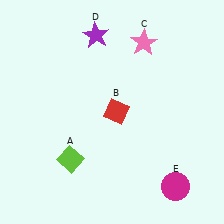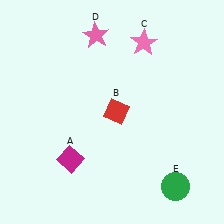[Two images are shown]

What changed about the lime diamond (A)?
In Image 1, A is lime. In Image 2, it changed to magenta.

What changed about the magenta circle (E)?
In Image 1, E is magenta. In Image 2, it changed to green.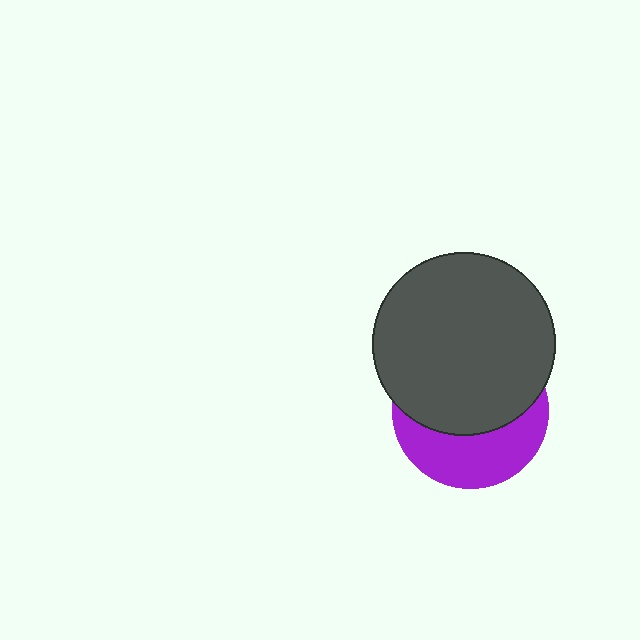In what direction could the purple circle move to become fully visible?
The purple circle could move down. That would shift it out from behind the dark gray circle entirely.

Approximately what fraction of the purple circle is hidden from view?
Roughly 59% of the purple circle is hidden behind the dark gray circle.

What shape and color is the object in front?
The object in front is a dark gray circle.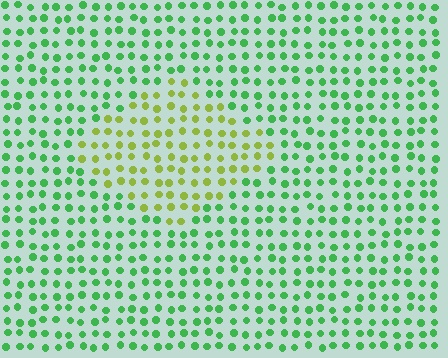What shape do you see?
I see a diamond.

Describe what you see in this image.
The image is filled with small green elements in a uniform arrangement. A diamond-shaped region is visible where the elements are tinted to a slightly different hue, forming a subtle color boundary.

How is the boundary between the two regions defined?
The boundary is defined purely by a slight shift in hue (about 48 degrees). Spacing, size, and orientation are identical on both sides.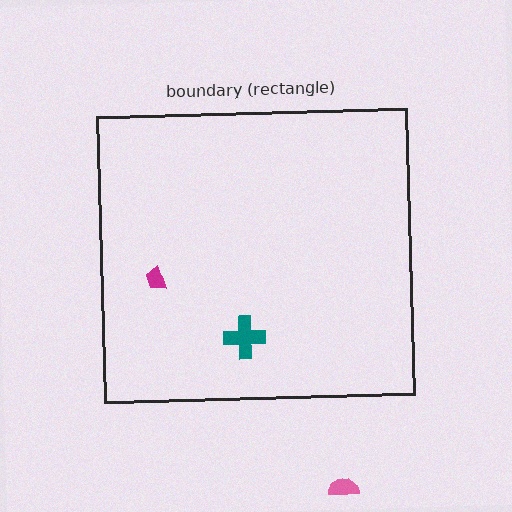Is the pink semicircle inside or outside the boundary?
Outside.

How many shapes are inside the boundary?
2 inside, 1 outside.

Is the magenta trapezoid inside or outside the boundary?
Inside.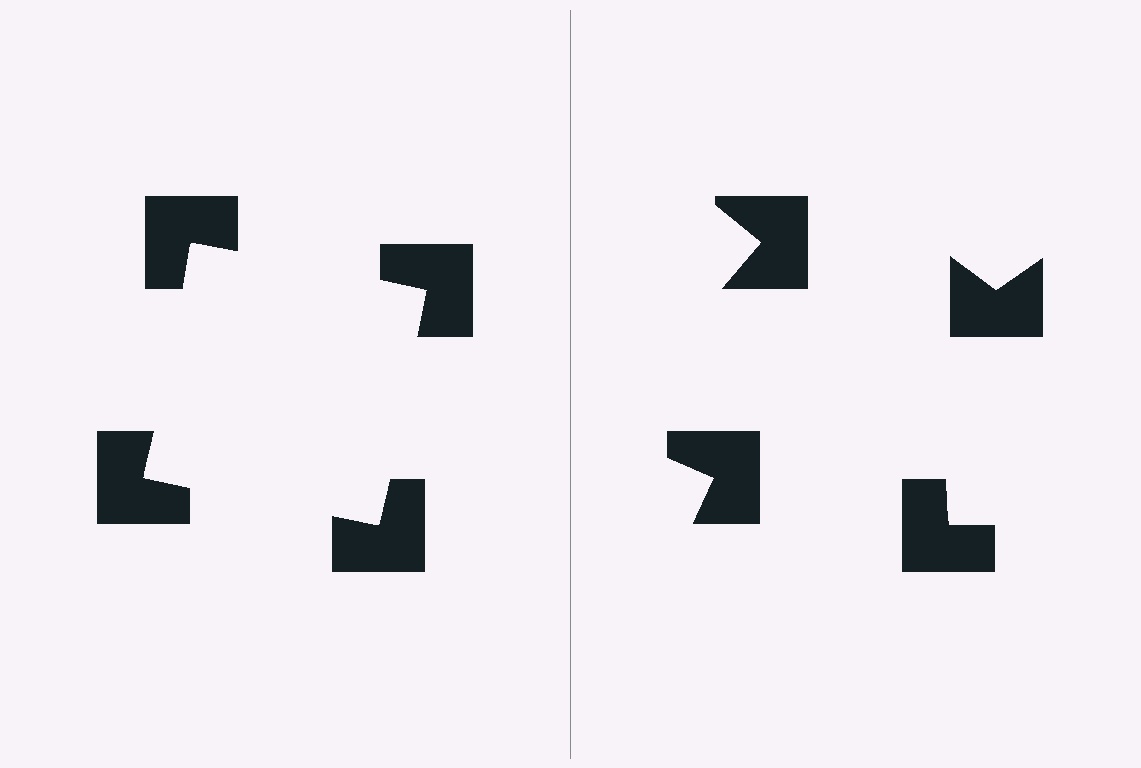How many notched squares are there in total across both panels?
8 — 4 on each side.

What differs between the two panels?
The notched squares are positioned identically on both sides; only the wedge orientations differ. On the left they align to a square; on the right they are misaligned.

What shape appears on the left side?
An illusory square.